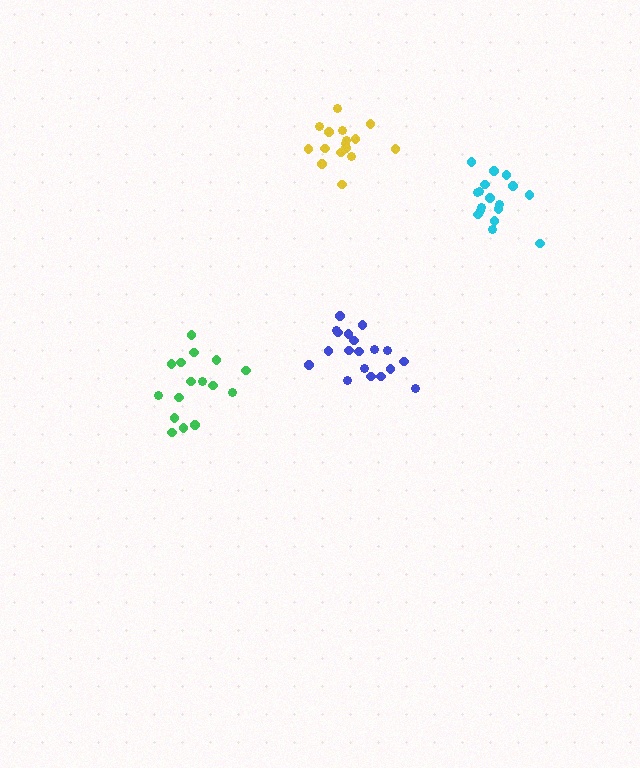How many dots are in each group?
Group 1: 16 dots, Group 2: 16 dots, Group 3: 19 dots, Group 4: 17 dots (68 total).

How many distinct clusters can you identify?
There are 4 distinct clusters.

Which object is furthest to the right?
The cyan cluster is rightmost.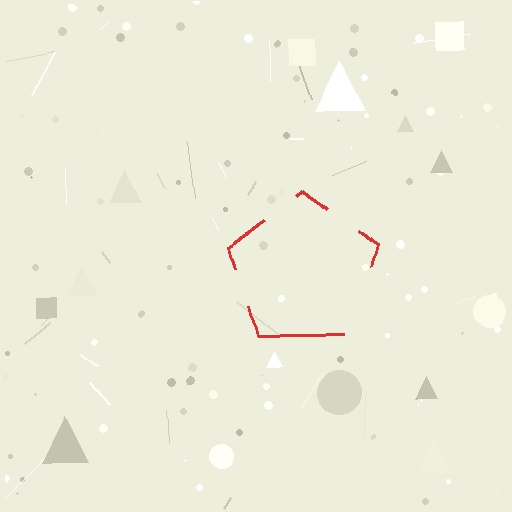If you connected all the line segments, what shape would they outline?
They would outline a pentagon.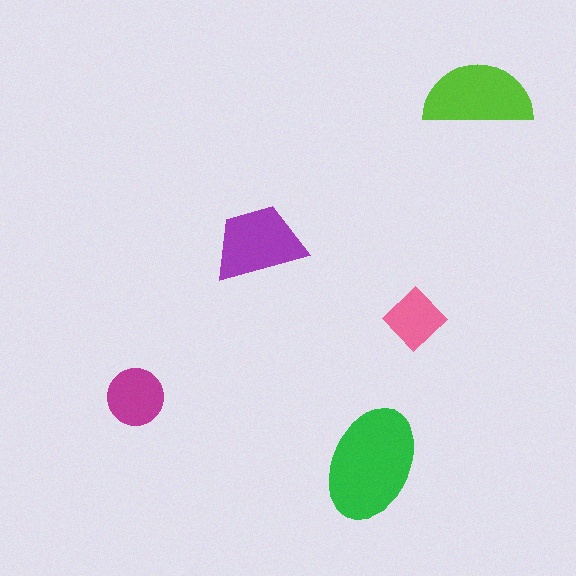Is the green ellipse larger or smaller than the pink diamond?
Larger.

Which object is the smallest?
The pink diamond.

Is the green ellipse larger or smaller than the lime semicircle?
Larger.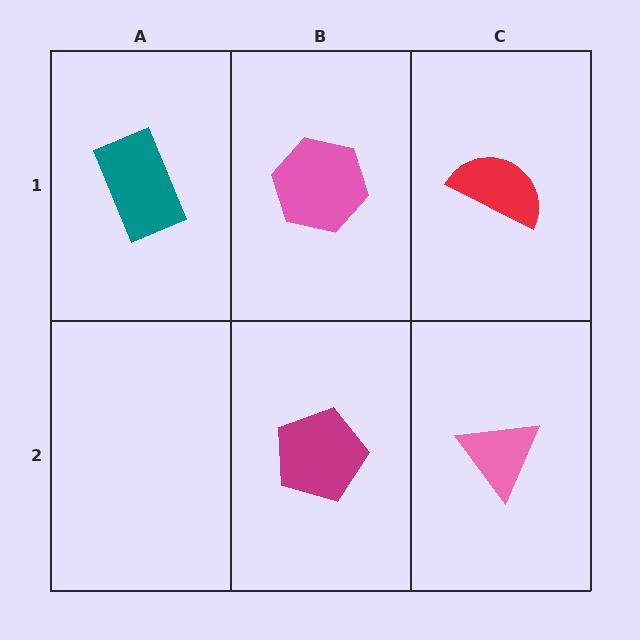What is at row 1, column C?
A red semicircle.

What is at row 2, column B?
A magenta pentagon.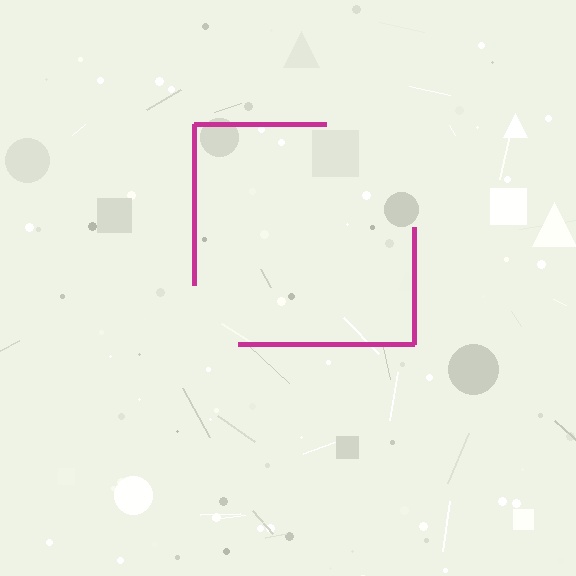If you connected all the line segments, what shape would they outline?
They would outline a square.